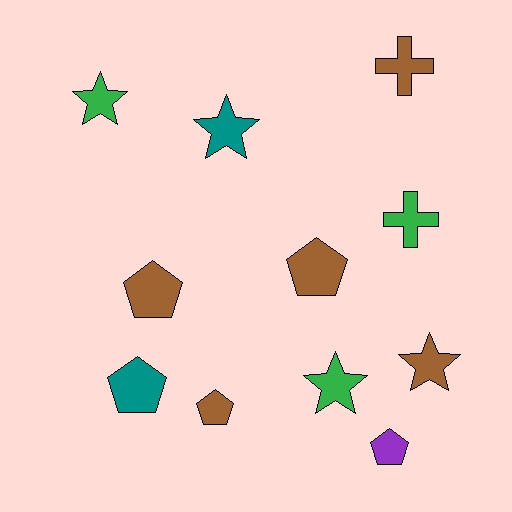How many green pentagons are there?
There are no green pentagons.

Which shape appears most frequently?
Pentagon, with 5 objects.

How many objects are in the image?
There are 11 objects.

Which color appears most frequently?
Brown, with 5 objects.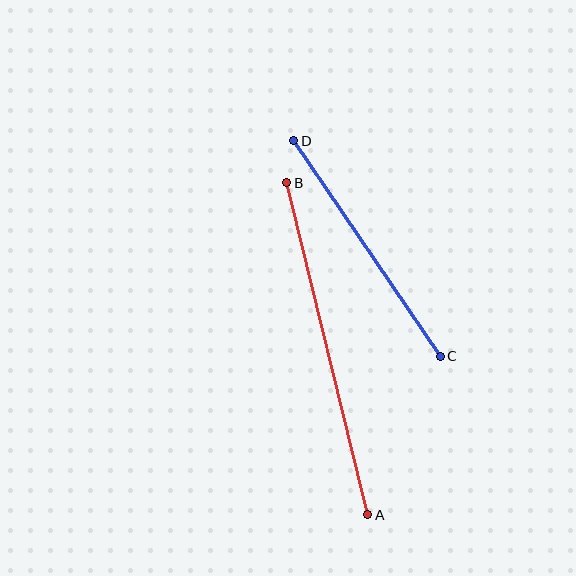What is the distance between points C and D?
The distance is approximately 261 pixels.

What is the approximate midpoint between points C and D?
The midpoint is at approximately (367, 248) pixels.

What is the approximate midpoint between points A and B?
The midpoint is at approximately (327, 349) pixels.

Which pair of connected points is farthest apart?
Points A and B are farthest apart.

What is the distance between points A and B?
The distance is approximately 342 pixels.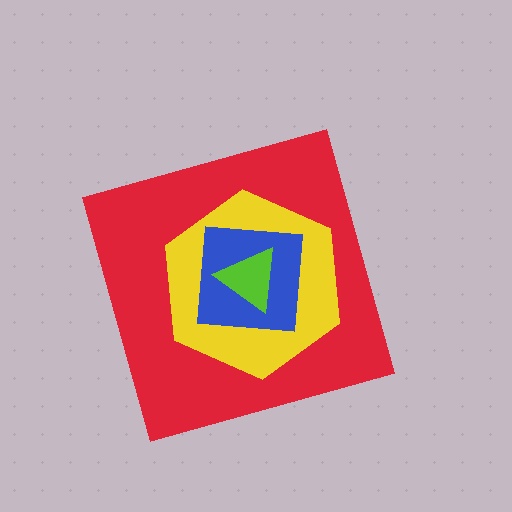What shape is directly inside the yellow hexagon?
The blue square.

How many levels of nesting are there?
4.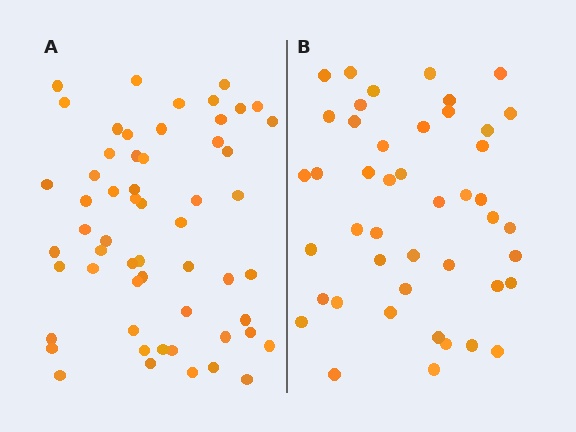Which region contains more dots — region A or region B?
Region A (the left region) has more dots.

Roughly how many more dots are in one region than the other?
Region A has roughly 12 or so more dots than region B.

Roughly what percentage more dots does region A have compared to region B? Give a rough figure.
About 25% more.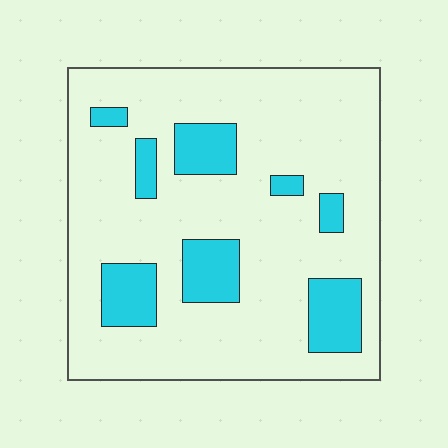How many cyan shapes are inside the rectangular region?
8.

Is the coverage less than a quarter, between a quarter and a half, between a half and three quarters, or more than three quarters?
Less than a quarter.